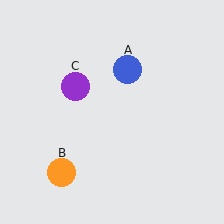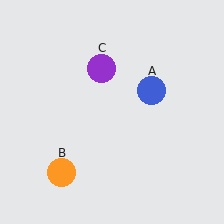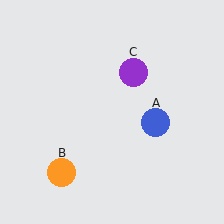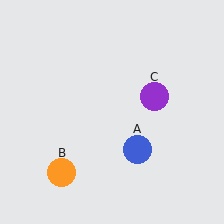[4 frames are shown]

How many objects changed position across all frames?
2 objects changed position: blue circle (object A), purple circle (object C).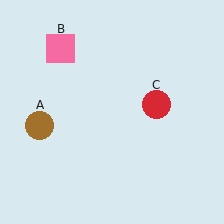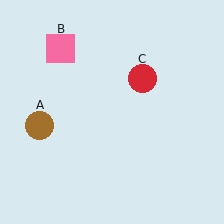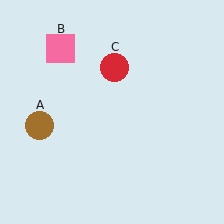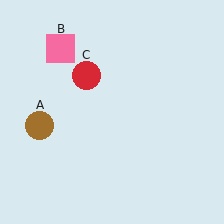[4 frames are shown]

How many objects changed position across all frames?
1 object changed position: red circle (object C).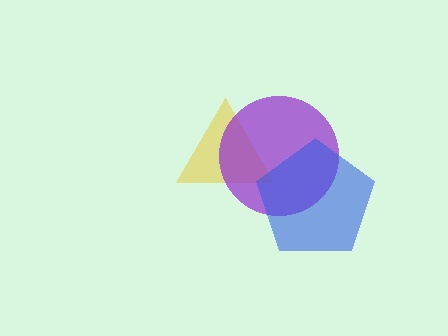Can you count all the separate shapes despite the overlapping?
Yes, there are 3 separate shapes.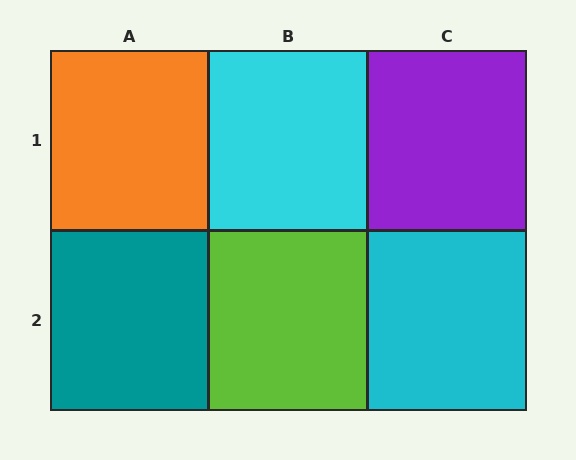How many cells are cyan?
2 cells are cyan.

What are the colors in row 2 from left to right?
Teal, lime, cyan.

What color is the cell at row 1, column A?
Orange.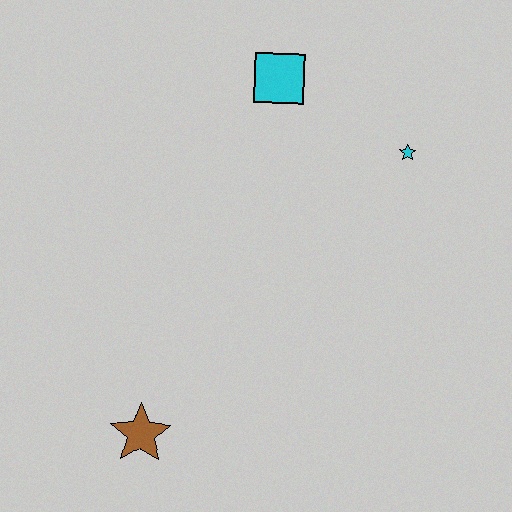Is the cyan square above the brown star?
Yes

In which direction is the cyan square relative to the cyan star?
The cyan square is to the left of the cyan star.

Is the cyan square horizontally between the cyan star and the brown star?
Yes